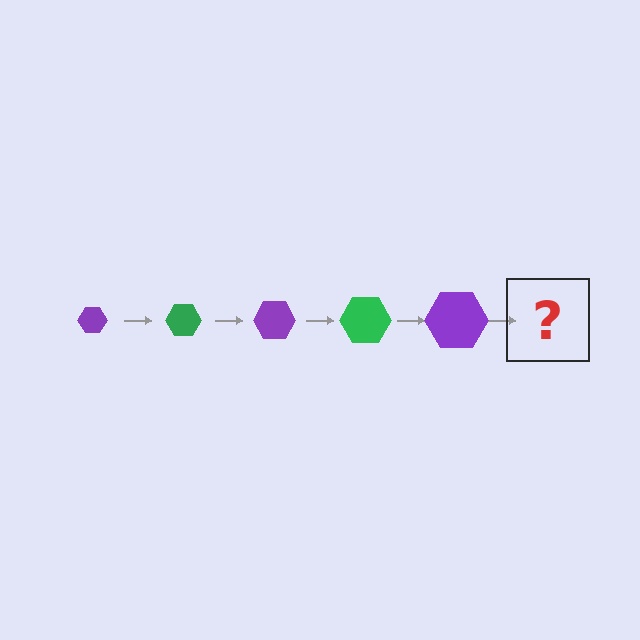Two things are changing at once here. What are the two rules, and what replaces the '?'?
The two rules are that the hexagon grows larger each step and the color cycles through purple and green. The '?' should be a green hexagon, larger than the previous one.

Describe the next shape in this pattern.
It should be a green hexagon, larger than the previous one.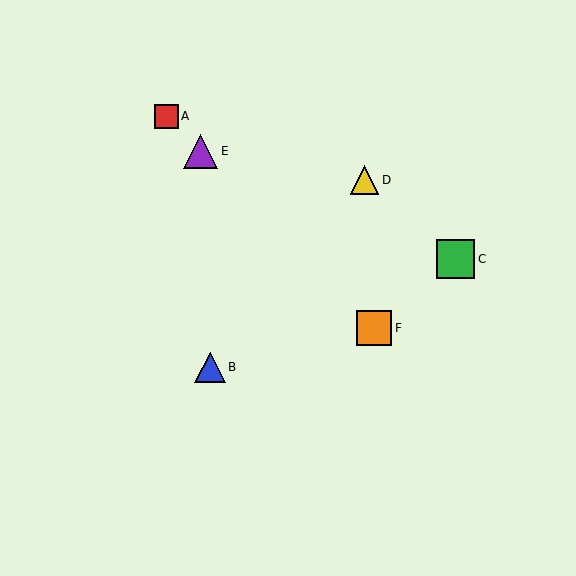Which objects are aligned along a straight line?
Objects A, E, F are aligned along a straight line.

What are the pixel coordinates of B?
Object B is at (210, 367).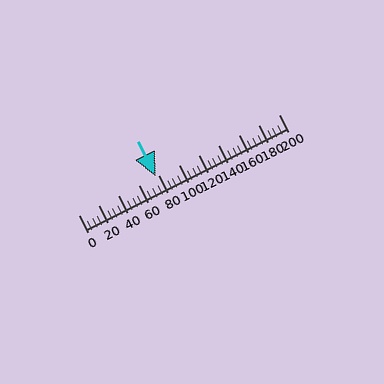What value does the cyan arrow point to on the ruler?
The cyan arrow points to approximately 77.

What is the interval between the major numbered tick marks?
The major tick marks are spaced 20 units apart.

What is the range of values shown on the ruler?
The ruler shows values from 0 to 200.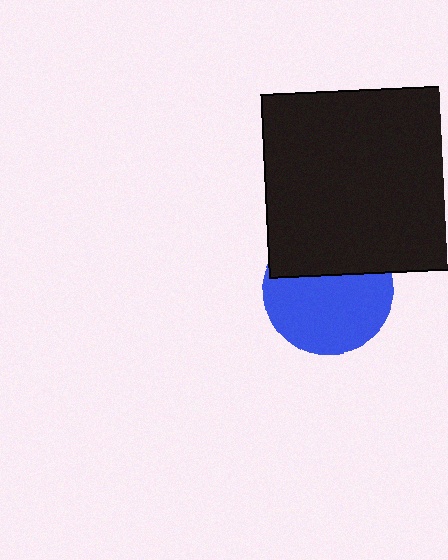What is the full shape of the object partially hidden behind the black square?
The partially hidden object is a blue circle.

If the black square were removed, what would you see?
You would see the complete blue circle.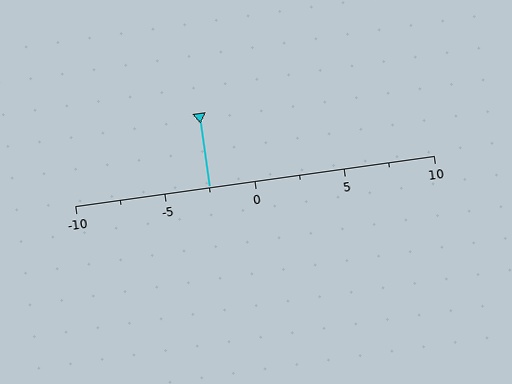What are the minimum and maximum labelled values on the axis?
The axis runs from -10 to 10.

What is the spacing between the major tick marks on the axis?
The major ticks are spaced 5 apart.